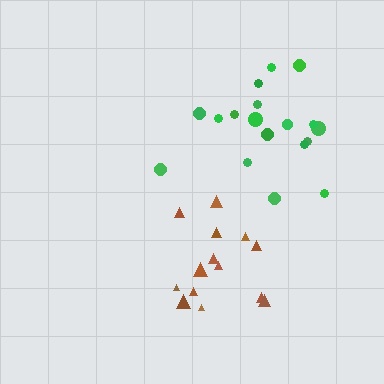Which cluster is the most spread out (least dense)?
Green.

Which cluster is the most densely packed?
Brown.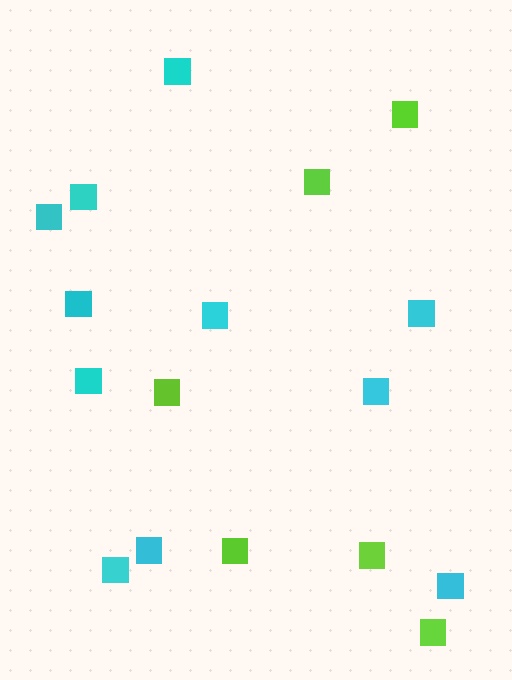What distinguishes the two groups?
There are 2 groups: one group of lime squares (6) and one group of cyan squares (11).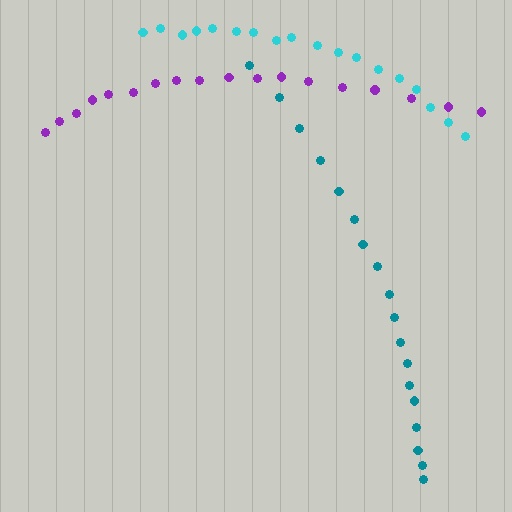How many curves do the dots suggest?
There are 3 distinct paths.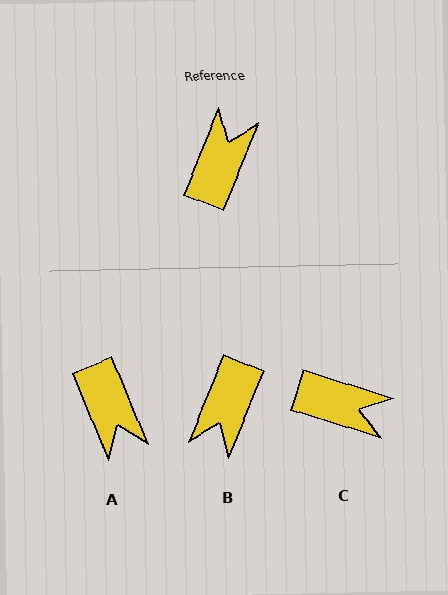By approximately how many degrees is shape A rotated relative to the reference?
Approximately 135 degrees clockwise.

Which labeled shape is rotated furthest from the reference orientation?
B, about 180 degrees away.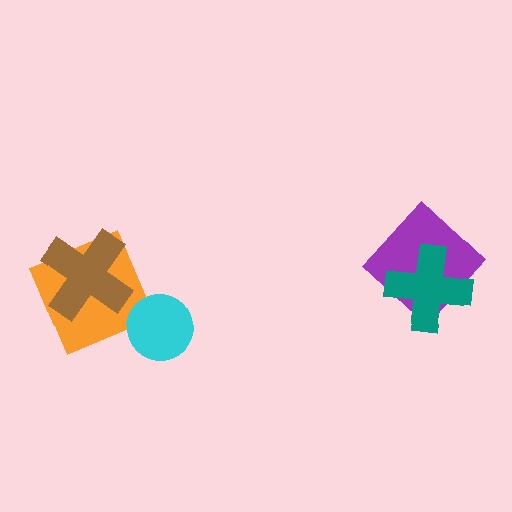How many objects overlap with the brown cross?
1 object overlaps with the brown cross.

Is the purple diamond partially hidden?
Yes, it is partially covered by another shape.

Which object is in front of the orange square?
The brown cross is in front of the orange square.